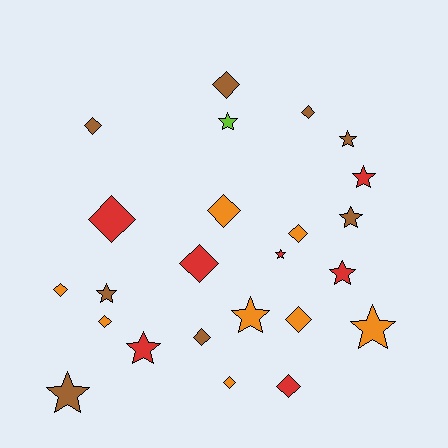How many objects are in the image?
There are 24 objects.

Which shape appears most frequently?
Diamond, with 13 objects.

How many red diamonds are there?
There are 3 red diamonds.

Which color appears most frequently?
Orange, with 8 objects.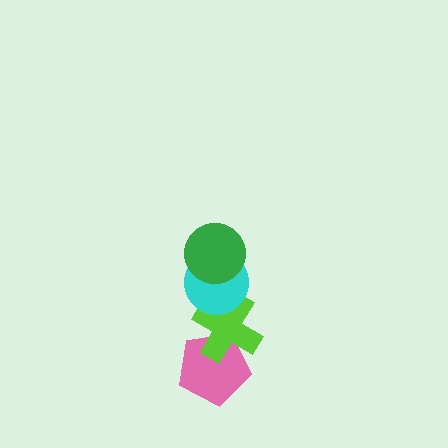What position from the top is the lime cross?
The lime cross is 3rd from the top.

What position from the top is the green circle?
The green circle is 1st from the top.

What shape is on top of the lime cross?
The cyan circle is on top of the lime cross.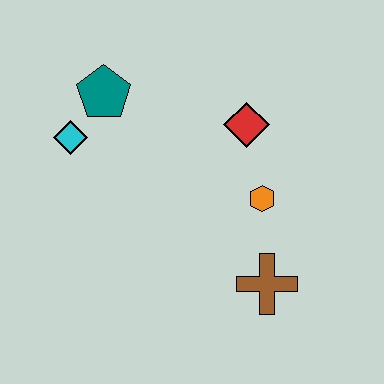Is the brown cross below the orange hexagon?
Yes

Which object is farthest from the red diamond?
The cyan diamond is farthest from the red diamond.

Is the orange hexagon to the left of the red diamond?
No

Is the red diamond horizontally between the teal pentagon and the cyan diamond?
No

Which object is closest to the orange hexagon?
The red diamond is closest to the orange hexagon.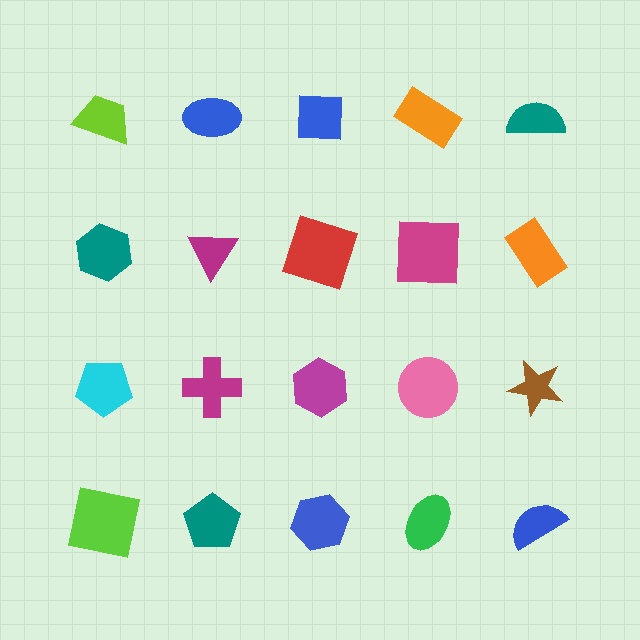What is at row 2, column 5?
An orange rectangle.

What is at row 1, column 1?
A lime trapezoid.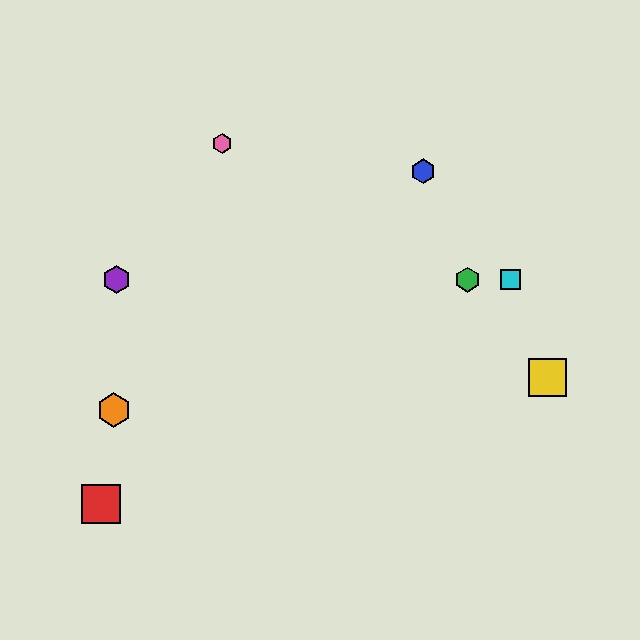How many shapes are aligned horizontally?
3 shapes (the green hexagon, the purple hexagon, the cyan square) are aligned horizontally.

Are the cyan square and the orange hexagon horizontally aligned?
No, the cyan square is at y≈280 and the orange hexagon is at y≈410.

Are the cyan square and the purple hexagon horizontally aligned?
Yes, both are at y≈280.